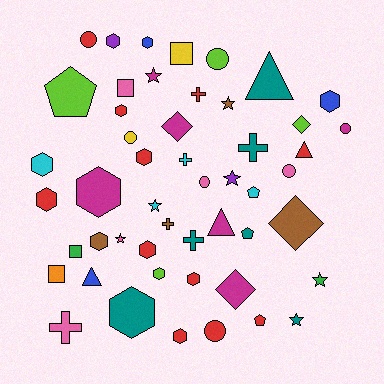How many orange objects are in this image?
There is 1 orange object.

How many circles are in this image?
There are 7 circles.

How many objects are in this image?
There are 50 objects.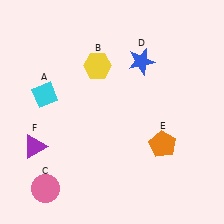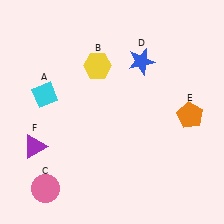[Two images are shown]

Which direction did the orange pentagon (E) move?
The orange pentagon (E) moved up.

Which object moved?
The orange pentagon (E) moved up.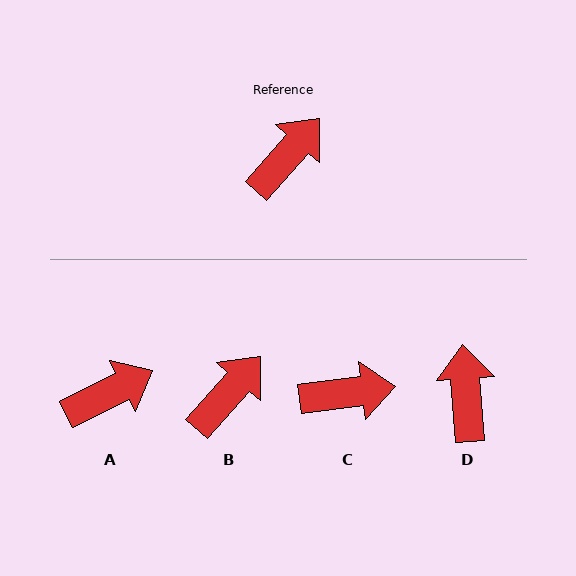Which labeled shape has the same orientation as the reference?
B.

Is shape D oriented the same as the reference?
No, it is off by about 45 degrees.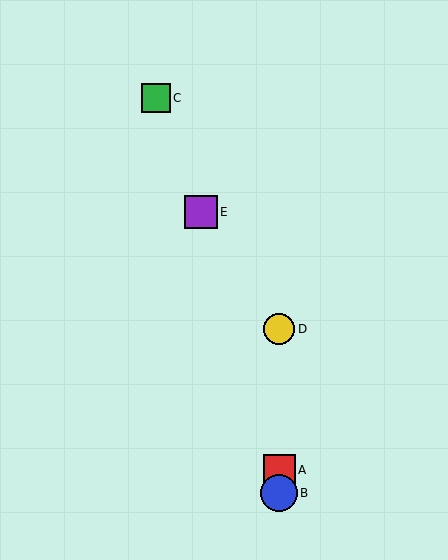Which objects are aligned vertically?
Objects A, B, D are aligned vertically.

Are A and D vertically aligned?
Yes, both are at x≈279.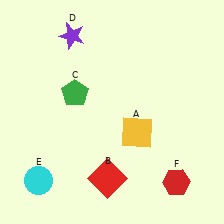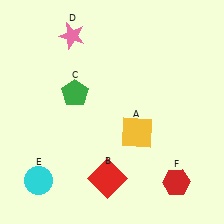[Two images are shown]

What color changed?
The star (D) changed from purple in Image 1 to pink in Image 2.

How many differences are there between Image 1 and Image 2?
There is 1 difference between the two images.